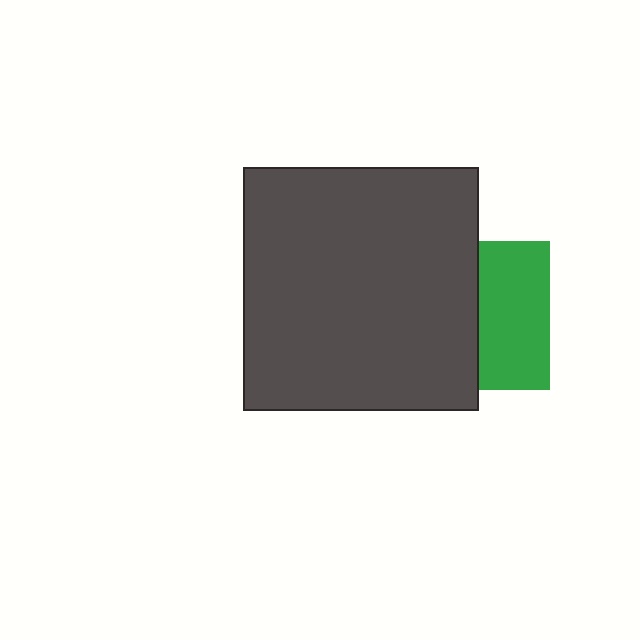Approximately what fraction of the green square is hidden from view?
Roughly 53% of the green square is hidden behind the dark gray rectangle.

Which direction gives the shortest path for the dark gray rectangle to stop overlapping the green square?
Moving left gives the shortest separation.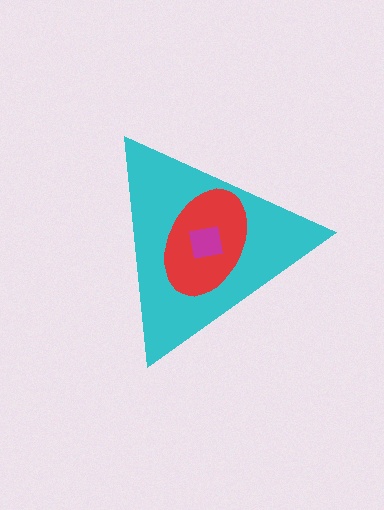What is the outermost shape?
The cyan triangle.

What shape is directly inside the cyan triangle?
The red ellipse.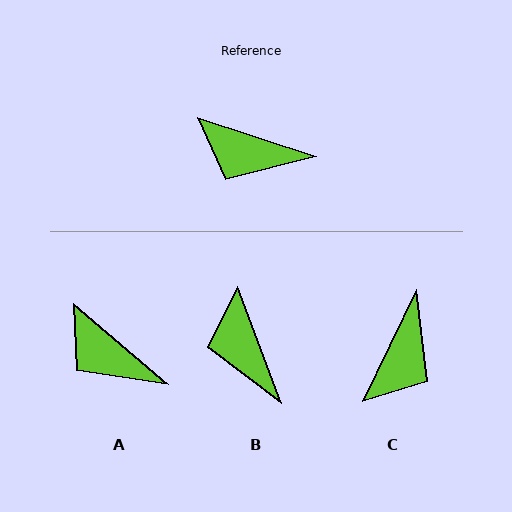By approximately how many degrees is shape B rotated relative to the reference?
Approximately 51 degrees clockwise.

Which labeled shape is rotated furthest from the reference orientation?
C, about 83 degrees away.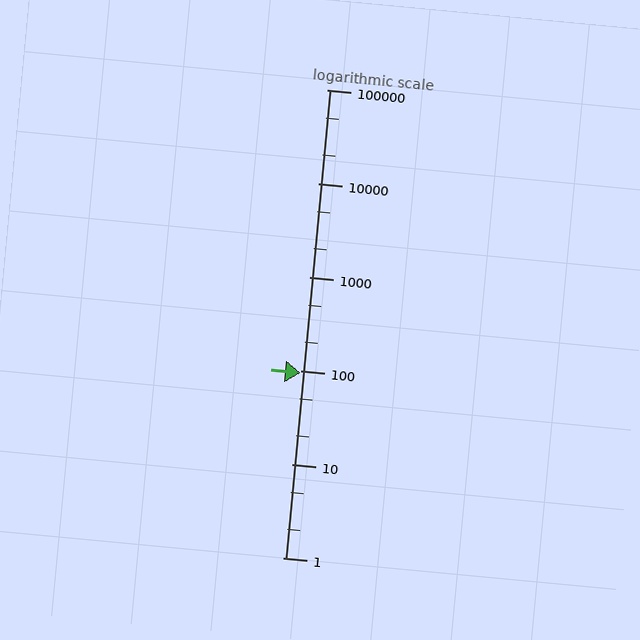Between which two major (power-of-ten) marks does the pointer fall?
The pointer is between 10 and 100.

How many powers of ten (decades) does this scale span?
The scale spans 5 decades, from 1 to 100000.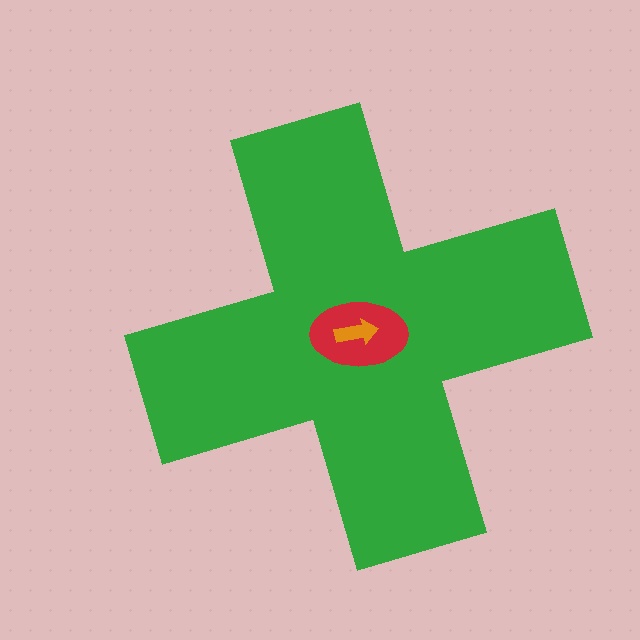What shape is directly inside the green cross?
The red ellipse.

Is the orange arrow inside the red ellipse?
Yes.